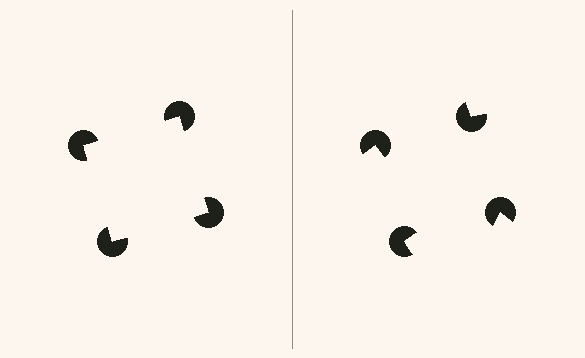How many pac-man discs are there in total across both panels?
8 — 4 on each side.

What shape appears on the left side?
An illusory square.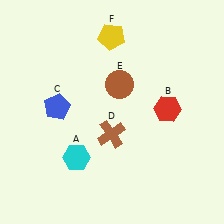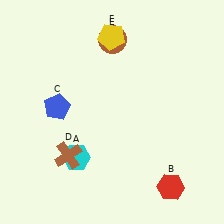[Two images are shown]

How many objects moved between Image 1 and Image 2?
3 objects moved between the two images.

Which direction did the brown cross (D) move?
The brown cross (D) moved left.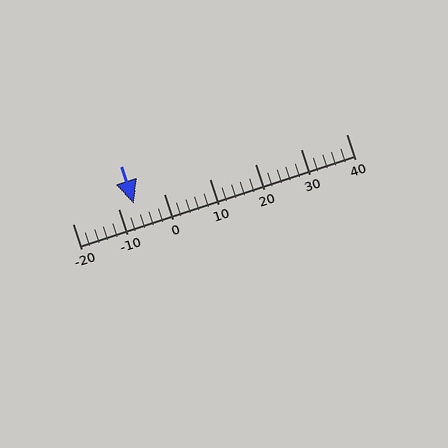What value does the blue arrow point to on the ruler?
The blue arrow points to approximately -7.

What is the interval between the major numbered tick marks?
The major tick marks are spaced 10 units apart.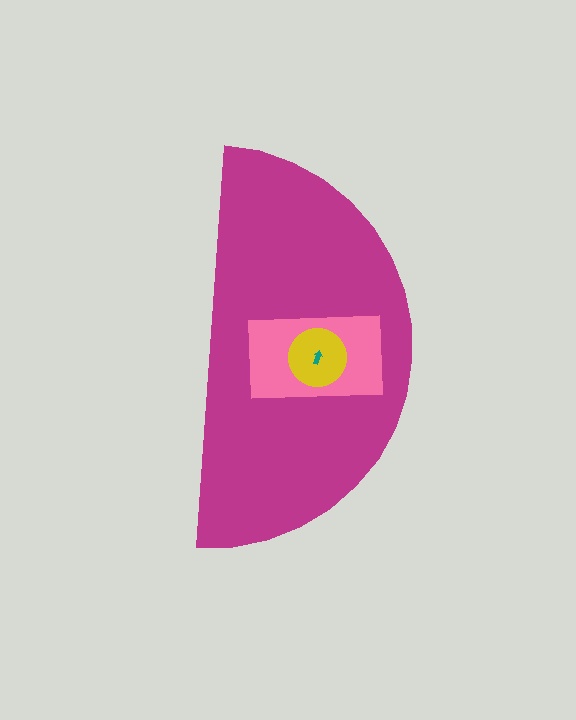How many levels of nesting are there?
4.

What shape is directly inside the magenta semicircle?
The pink rectangle.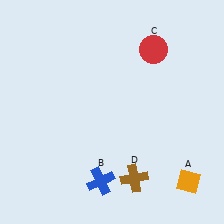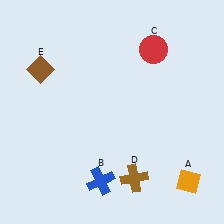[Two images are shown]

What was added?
A brown diamond (E) was added in Image 2.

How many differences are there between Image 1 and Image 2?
There is 1 difference between the two images.